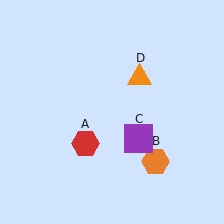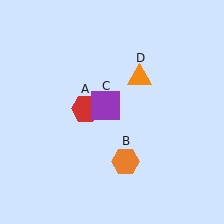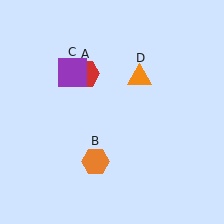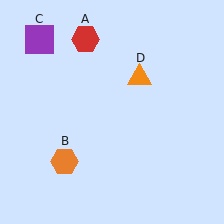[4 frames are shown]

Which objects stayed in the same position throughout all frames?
Orange triangle (object D) remained stationary.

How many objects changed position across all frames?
3 objects changed position: red hexagon (object A), orange hexagon (object B), purple square (object C).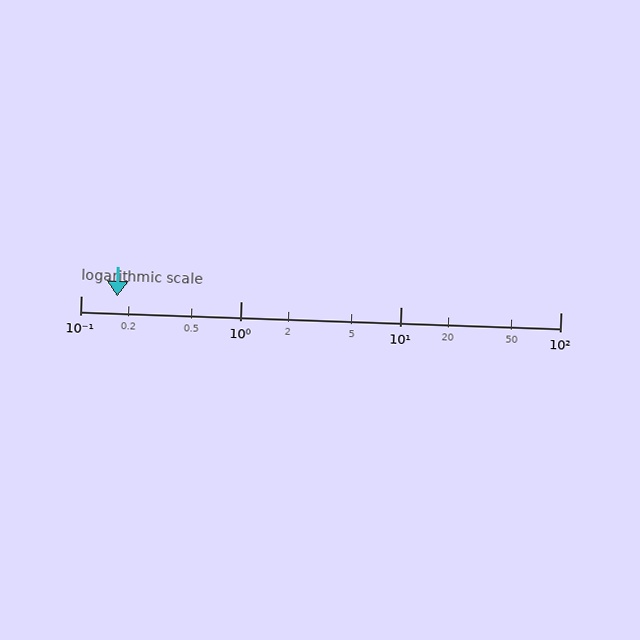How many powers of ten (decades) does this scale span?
The scale spans 3 decades, from 0.1 to 100.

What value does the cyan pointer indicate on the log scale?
The pointer indicates approximately 0.17.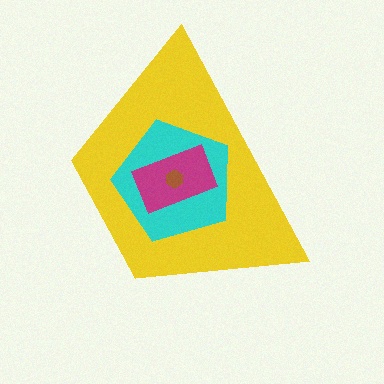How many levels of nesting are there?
4.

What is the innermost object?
The brown hexagon.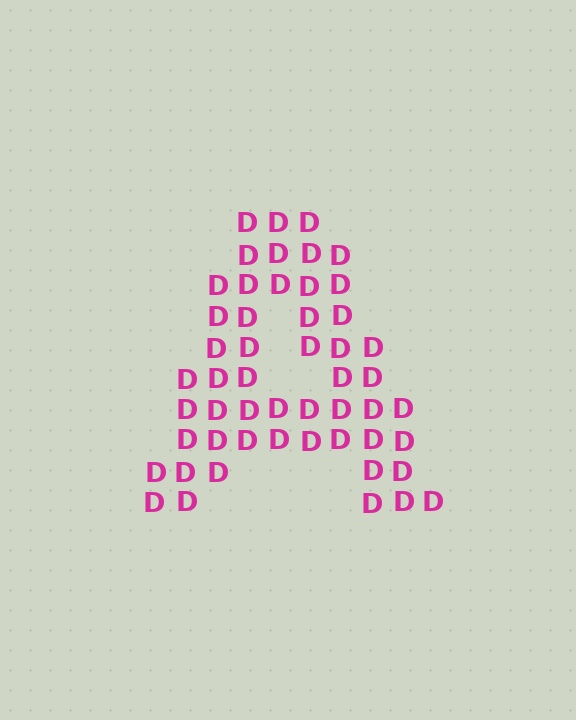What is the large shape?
The large shape is the letter A.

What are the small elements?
The small elements are letter D's.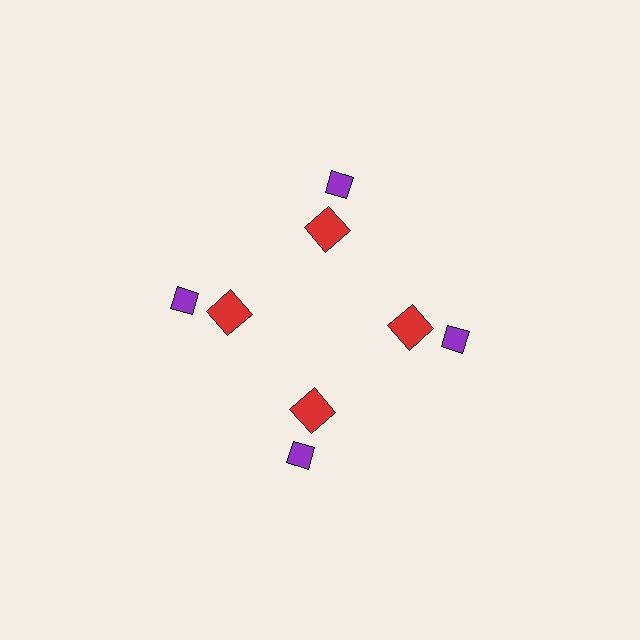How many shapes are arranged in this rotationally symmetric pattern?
There are 8 shapes, arranged in 4 groups of 2.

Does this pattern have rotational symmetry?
Yes, this pattern has 4-fold rotational symmetry. It looks the same after rotating 90 degrees around the center.